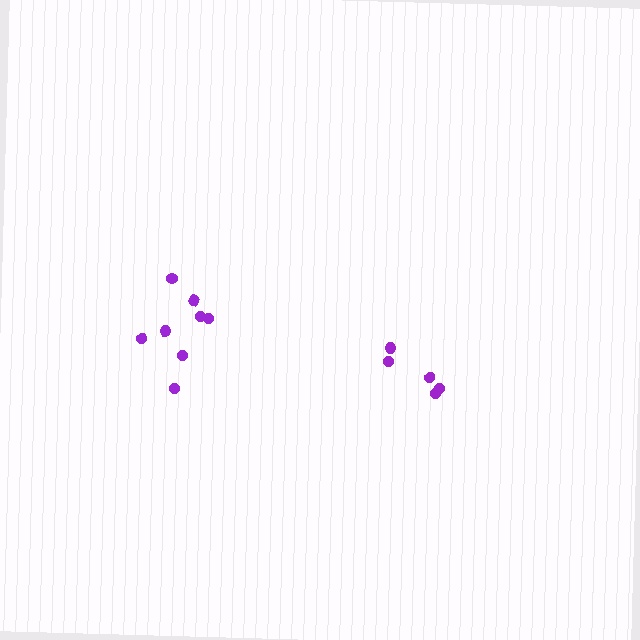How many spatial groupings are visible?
There are 2 spatial groupings.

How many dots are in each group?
Group 1: 8 dots, Group 2: 5 dots (13 total).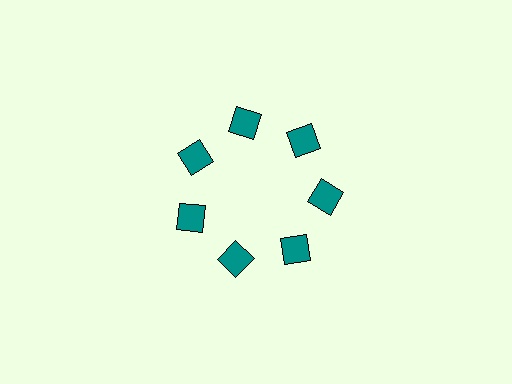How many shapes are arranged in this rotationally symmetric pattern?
There are 7 shapes, arranged in 7 groups of 1.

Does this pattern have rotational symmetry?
Yes, this pattern has 7-fold rotational symmetry. It looks the same after rotating 51 degrees around the center.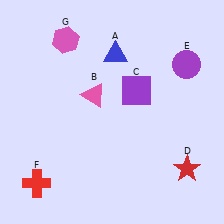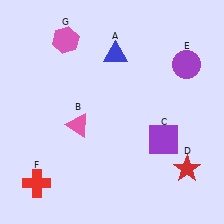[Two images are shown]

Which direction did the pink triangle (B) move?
The pink triangle (B) moved down.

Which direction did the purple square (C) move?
The purple square (C) moved down.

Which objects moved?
The objects that moved are: the pink triangle (B), the purple square (C).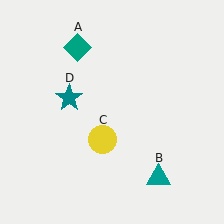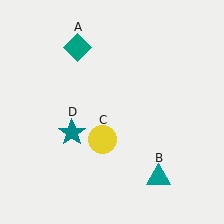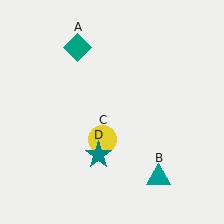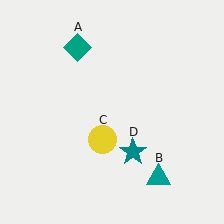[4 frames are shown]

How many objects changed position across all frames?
1 object changed position: teal star (object D).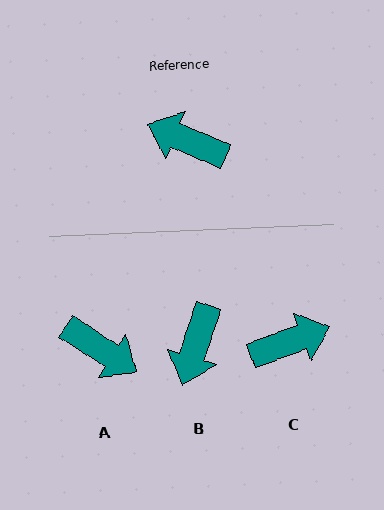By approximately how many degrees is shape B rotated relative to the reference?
Approximately 94 degrees counter-clockwise.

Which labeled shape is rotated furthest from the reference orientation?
A, about 169 degrees away.